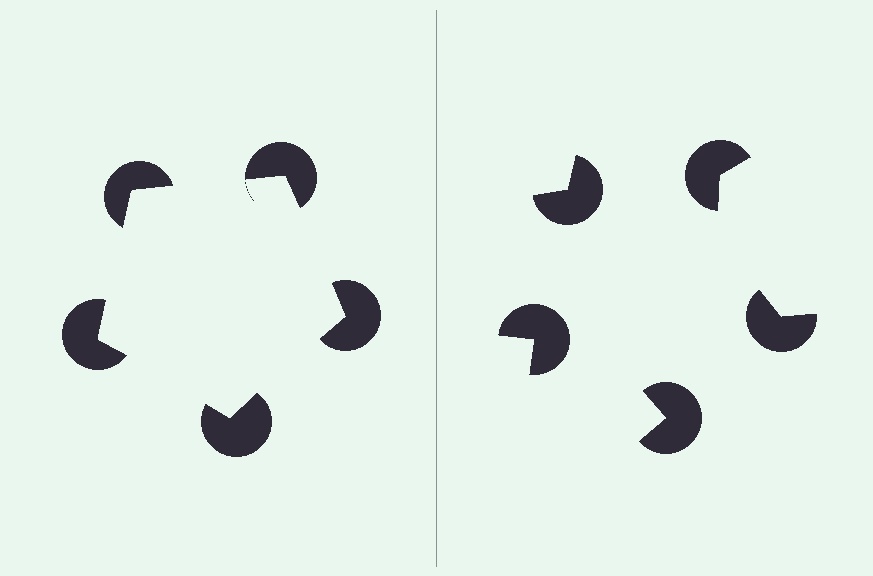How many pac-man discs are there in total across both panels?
10 — 5 on each side.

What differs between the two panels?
The pac-man discs are positioned identically on both sides; only the wedge orientations differ. On the left they align to a pentagon; on the right they are misaligned.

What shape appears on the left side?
An illusory pentagon.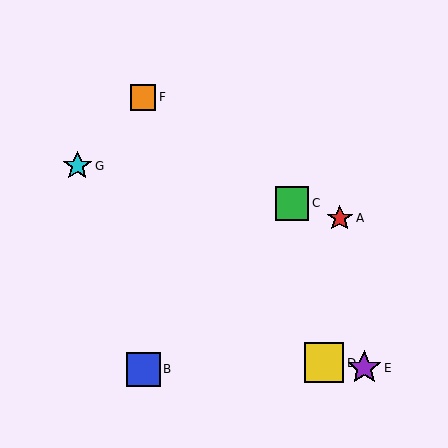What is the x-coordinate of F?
Object F is at x≈143.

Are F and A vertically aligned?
No, F is at x≈143 and A is at x≈340.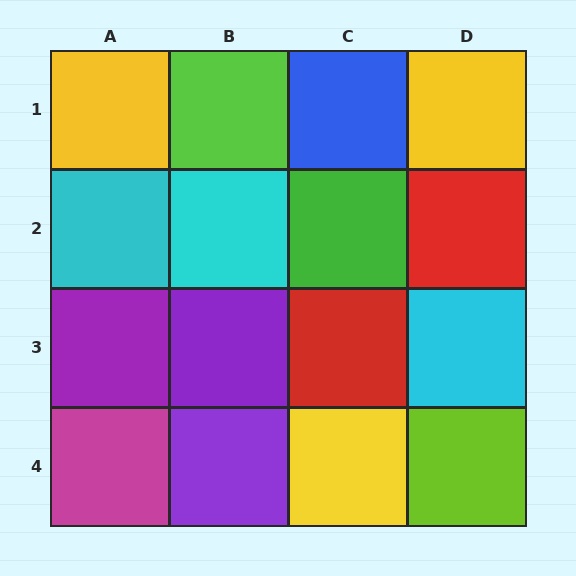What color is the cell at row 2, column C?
Green.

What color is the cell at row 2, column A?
Cyan.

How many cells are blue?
1 cell is blue.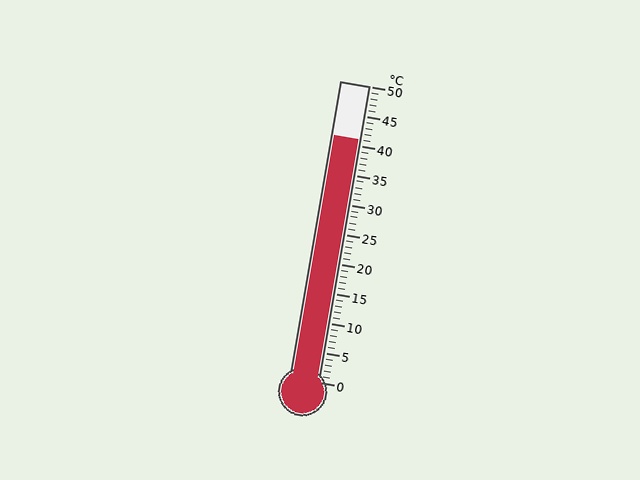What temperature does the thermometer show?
The thermometer shows approximately 41°C.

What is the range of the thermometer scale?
The thermometer scale ranges from 0°C to 50°C.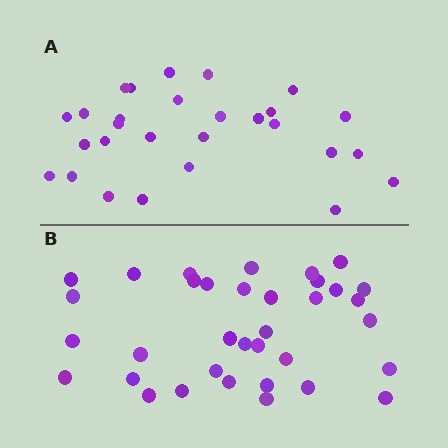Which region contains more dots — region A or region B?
Region B (the bottom region) has more dots.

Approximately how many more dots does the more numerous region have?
Region B has roughly 8 or so more dots than region A.